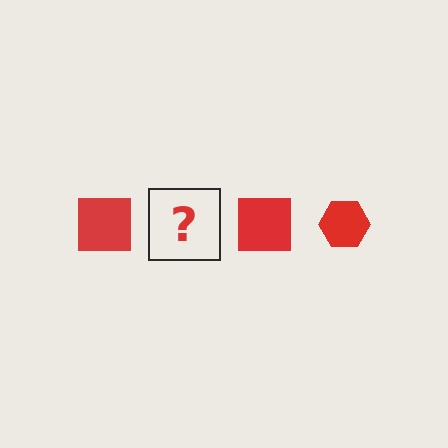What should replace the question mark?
The question mark should be replaced with a red hexagon.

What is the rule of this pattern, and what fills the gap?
The rule is that the pattern cycles through square, hexagon shapes in red. The gap should be filled with a red hexagon.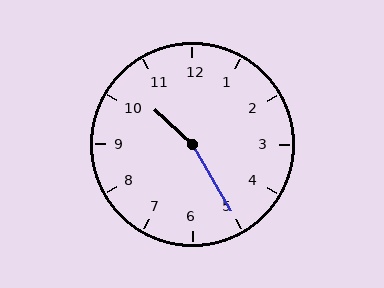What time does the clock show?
10:25.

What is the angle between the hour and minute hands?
Approximately 162 degrees.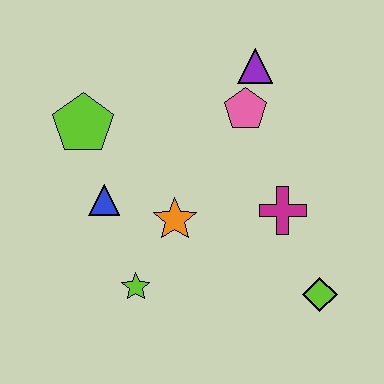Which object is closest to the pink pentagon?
The purple triangle is closest to the pink pentagon.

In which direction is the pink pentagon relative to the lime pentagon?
The pink pentagon is to the right of the lime pentagon.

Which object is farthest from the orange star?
The purple triangle is farthest from the orange star.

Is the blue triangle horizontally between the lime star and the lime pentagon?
Yes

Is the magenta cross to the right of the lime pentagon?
Yes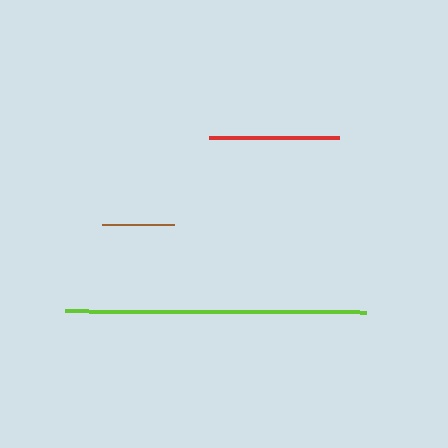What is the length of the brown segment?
The brown segment is approximately 71 pixels long.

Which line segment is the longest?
The lime line is the longest at approximately 301 pixels.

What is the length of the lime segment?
The lime segment is approximately 301 pixels long.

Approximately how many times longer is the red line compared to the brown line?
The red line is approximately 1.8 times the length of the brown line.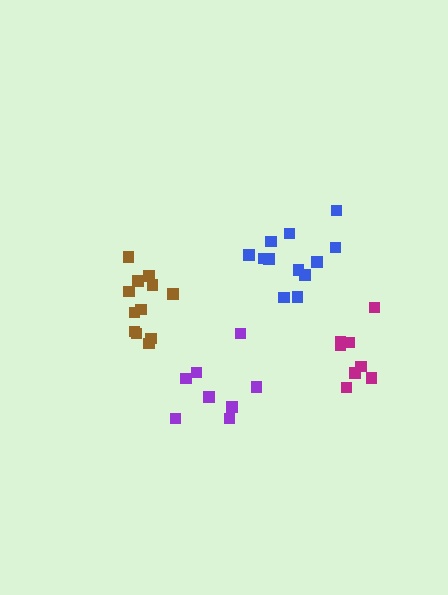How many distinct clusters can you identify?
There are 4 distinct clusters.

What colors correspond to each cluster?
The clusters are colored: blue, purple, brown, magenta.